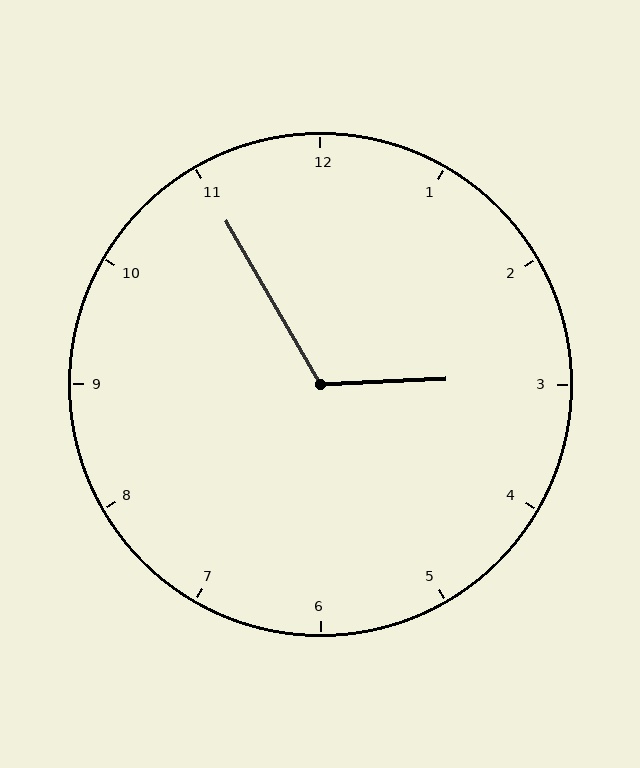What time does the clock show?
2:55.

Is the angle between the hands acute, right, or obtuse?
It is obtuse.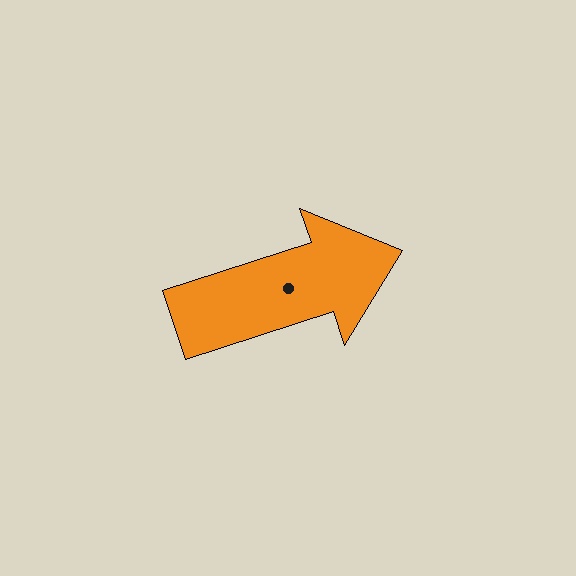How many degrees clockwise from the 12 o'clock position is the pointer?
Approximately 72 degrees.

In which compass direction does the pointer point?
East.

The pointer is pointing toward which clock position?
Roughly 2 o'clock.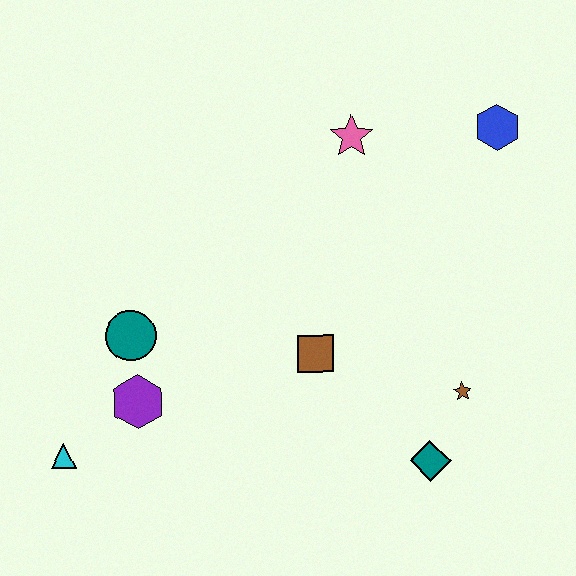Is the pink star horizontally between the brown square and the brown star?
Yes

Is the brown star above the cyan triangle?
Yes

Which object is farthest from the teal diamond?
The cyan triangle is farthest from the teal diamond.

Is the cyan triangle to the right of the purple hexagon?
No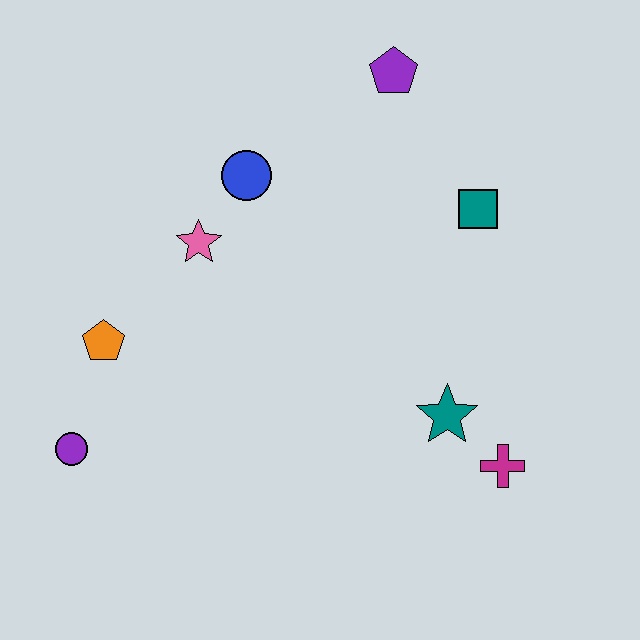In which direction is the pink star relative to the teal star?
The pink star is to the left of the teal star.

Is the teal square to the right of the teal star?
Yes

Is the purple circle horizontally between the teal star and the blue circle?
No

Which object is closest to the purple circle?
The orange pentagon is closest to the purple circle.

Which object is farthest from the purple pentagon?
The purple circle is farthest from the purple pentagon.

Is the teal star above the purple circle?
Yes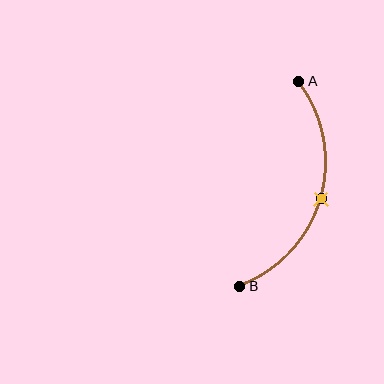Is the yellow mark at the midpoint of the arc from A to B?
Yes. The yellow mark lies on the arc at equal arc-length from both A and B — it is the arc midpoint.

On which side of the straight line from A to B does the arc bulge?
The arc bulges to the right of the straight line connecting A and B.